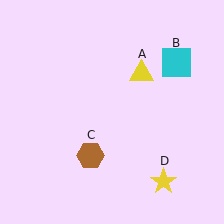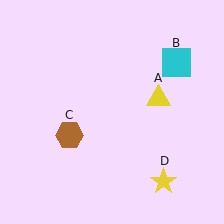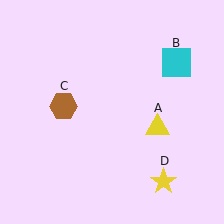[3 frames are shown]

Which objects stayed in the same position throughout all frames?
Cyan square (object B) and yellow star (object D) remained stationary.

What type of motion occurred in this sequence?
The yellow triangle (object A), brown hexagon (object C) rotated clockwise around the center of the scene.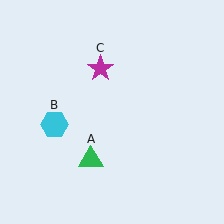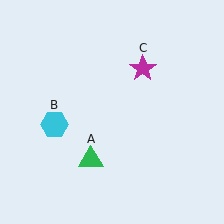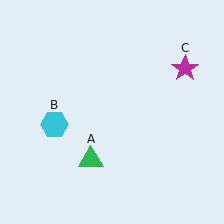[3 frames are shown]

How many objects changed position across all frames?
1 object changed position: magenta star (object C).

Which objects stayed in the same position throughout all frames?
Green triangle (object A) and cyan hexagon (object B) remained stationary.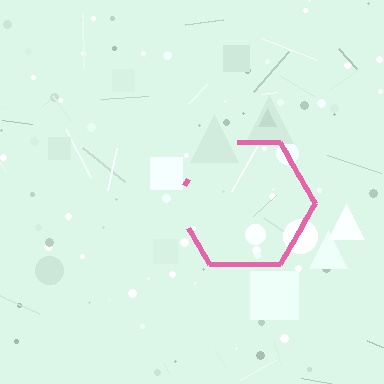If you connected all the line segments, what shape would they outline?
They would outline a hexagon.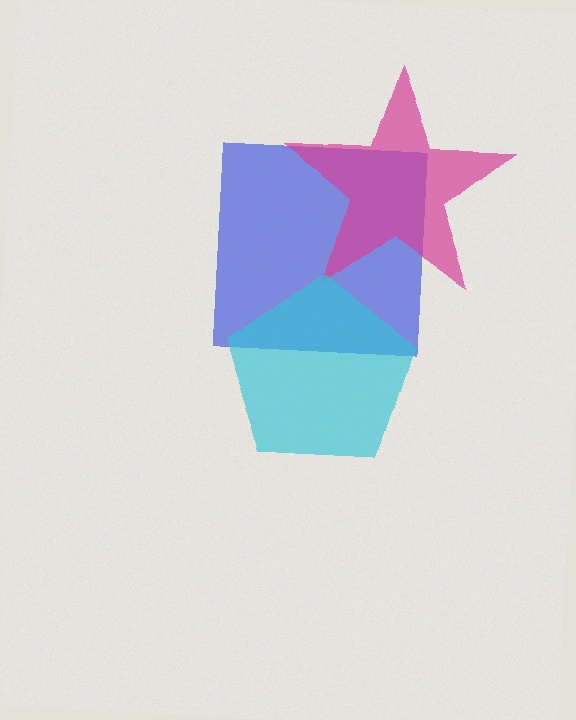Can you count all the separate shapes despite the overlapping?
Yes, there are 3 separate shapes.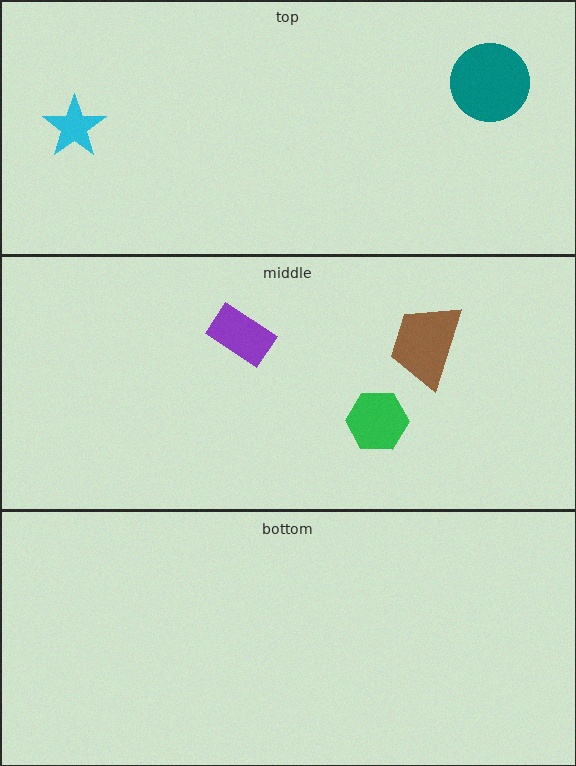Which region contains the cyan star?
The top region.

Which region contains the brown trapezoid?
The middle region.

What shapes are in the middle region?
The brown trapezoid, the green hexagon, the purple rectangle.